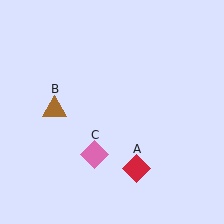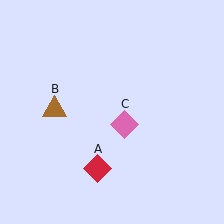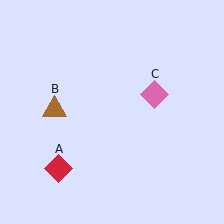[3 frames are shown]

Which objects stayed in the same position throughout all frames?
Brown triangle (object B) remained stationary.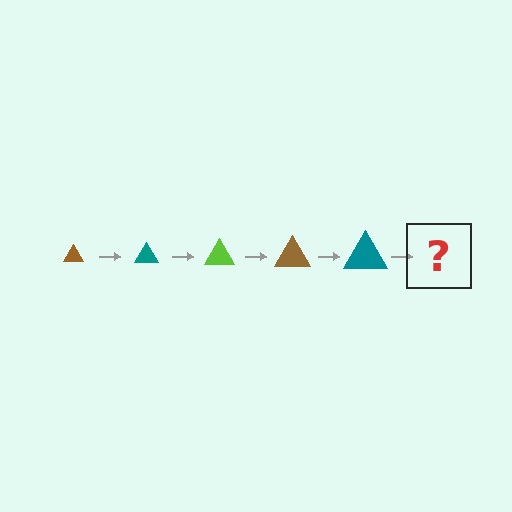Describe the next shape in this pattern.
It should be a lime triangle, larger than the previous one.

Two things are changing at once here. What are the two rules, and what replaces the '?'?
The two rules are that the triangle grows larger each step and the color cycles through brown, teal, and lime. The '?' should be a lime triangle, larger than the previous one.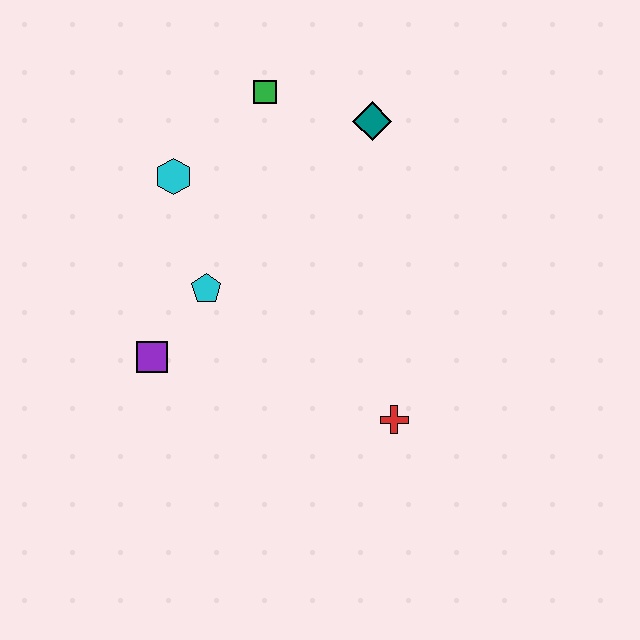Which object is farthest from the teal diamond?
The purple square is farthest from the teal diamond.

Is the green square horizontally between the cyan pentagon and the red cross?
Yes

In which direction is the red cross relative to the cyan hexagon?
The red cross is below the cyan hexagon.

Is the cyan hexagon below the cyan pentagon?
No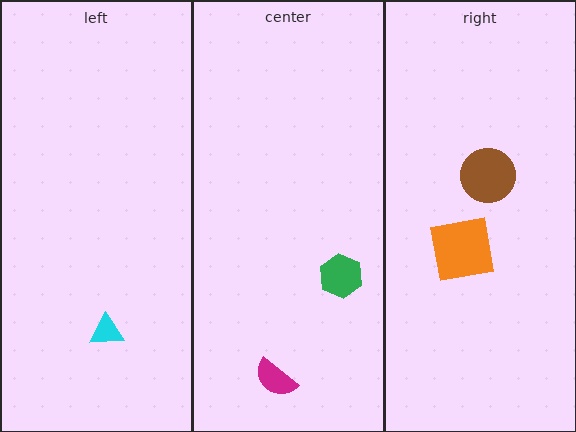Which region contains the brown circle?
The right region.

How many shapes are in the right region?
2.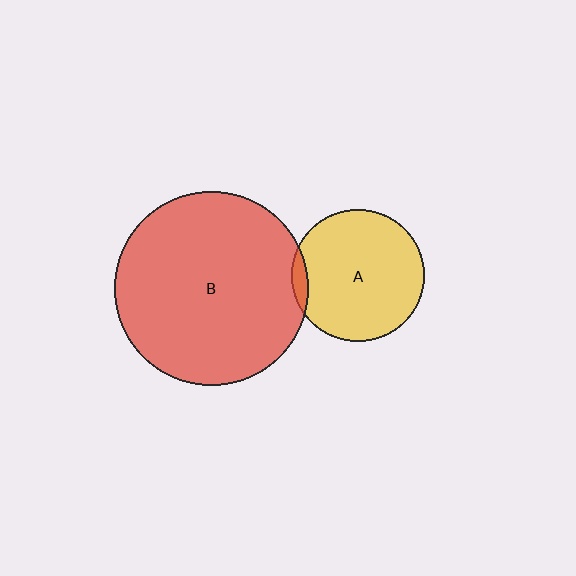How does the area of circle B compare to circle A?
Approximately 2.1 times.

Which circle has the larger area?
Circle B (red).